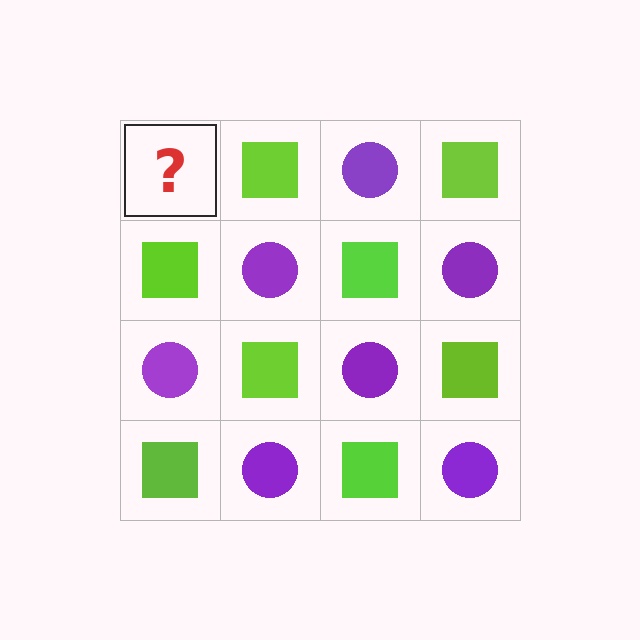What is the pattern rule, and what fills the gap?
The rule is that it alternates purple circle and lime square in a checkerboard pattern. The gap should be filled with a purple circle.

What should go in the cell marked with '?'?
The missing cell should contain a purple circle.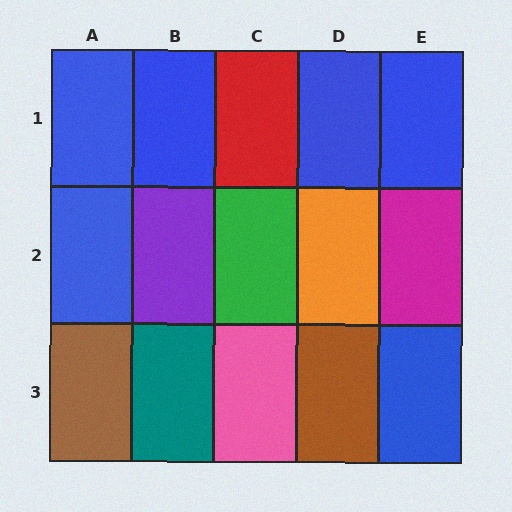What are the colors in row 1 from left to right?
Blue, blue, red, blue, blue.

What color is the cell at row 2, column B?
Purple.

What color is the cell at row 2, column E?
Magenta.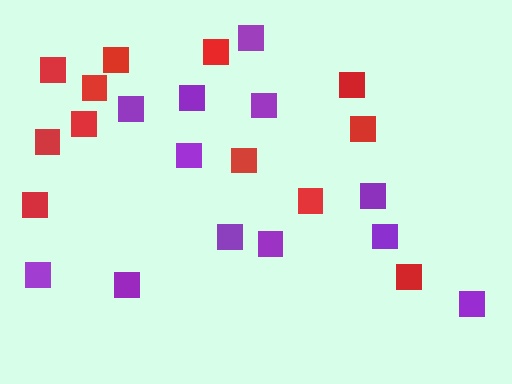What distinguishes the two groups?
There are 2 groups: one group of red squares (12) and one group of purple squares (12).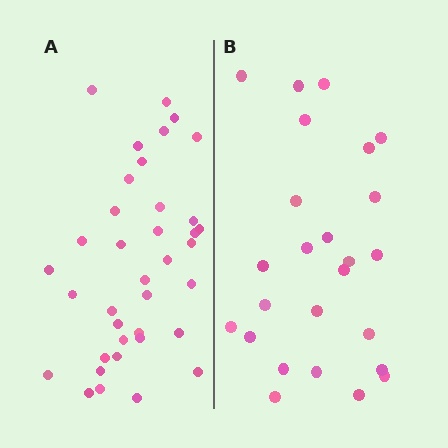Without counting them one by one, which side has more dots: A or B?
Region A (the left region) has more dots.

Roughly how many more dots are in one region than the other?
Region A has roughly 12 or so more dots than region B.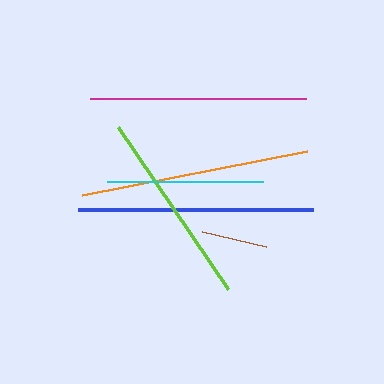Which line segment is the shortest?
The brown line is the shortest at approximately 66 pixels.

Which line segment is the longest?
The blue line is the longest at approximately 235 pixels.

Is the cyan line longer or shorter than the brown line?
The cyan line is longer than the brown line.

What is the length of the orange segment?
The orange segment is approximately 230 pixels long.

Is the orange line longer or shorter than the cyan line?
The orange line is longer than the cyan line.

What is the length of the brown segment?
The brown segment is approximately 66 pixels long.